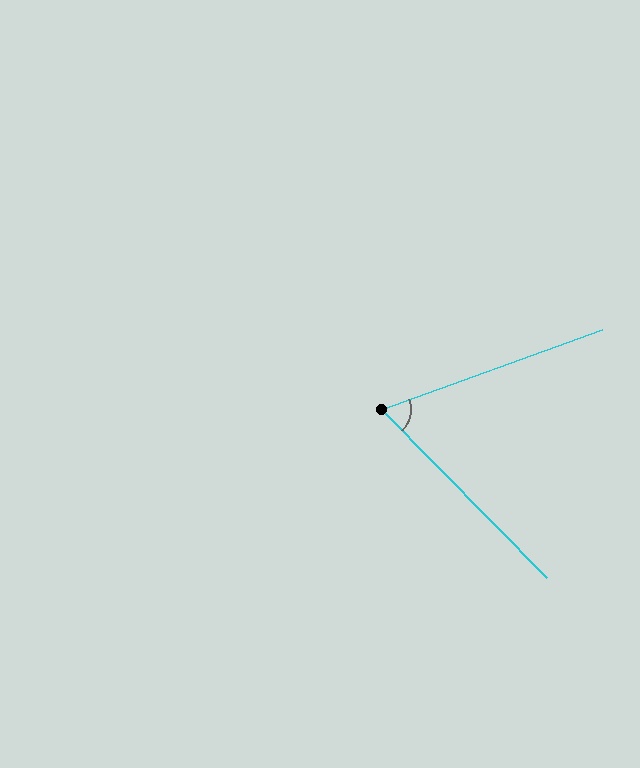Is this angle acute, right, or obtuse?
It is acute.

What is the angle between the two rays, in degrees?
Approximately 66 degrees.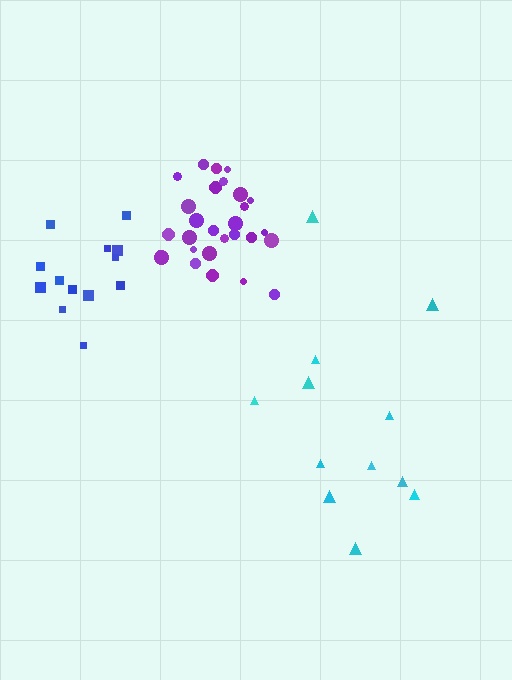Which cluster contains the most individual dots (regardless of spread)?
Purple (28).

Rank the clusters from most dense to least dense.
purple, blue, cyan.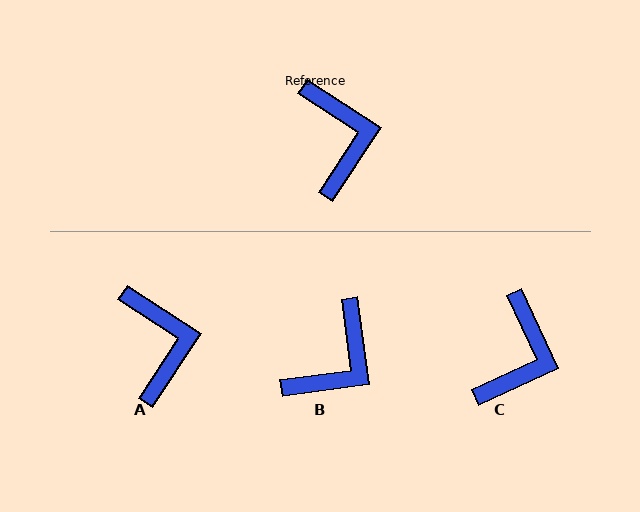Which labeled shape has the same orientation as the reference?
A.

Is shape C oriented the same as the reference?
No, it is off by about 32 degrees.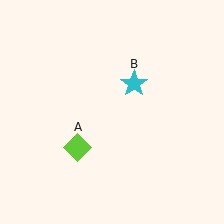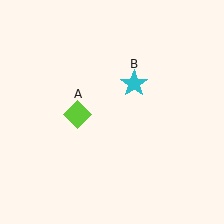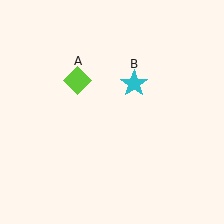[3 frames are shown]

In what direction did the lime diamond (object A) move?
The lime diamond (object A) moved up.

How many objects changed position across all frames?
1 object changed position: lime diamond (object A).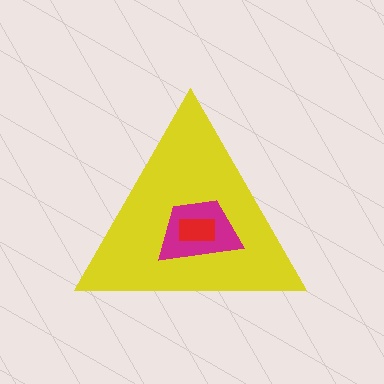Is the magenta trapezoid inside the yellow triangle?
Yes.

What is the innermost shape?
The red rectangle.